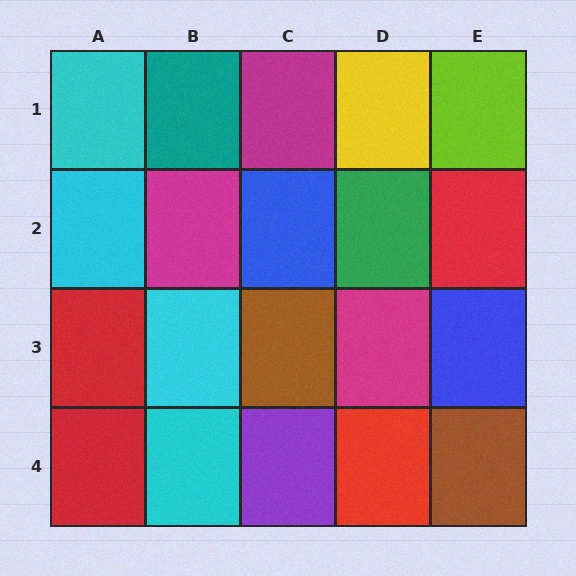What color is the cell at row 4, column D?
Red.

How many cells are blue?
2 cells are blue.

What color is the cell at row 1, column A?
Cyan.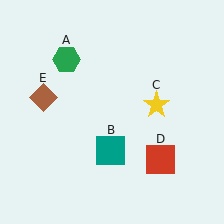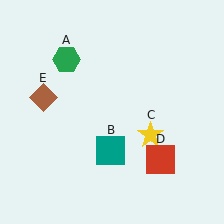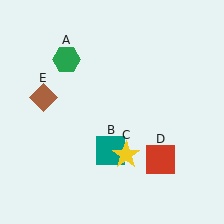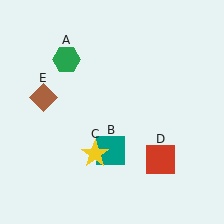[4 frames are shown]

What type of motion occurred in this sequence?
The yellow star (object C) rotated clockwise around the center of the scene.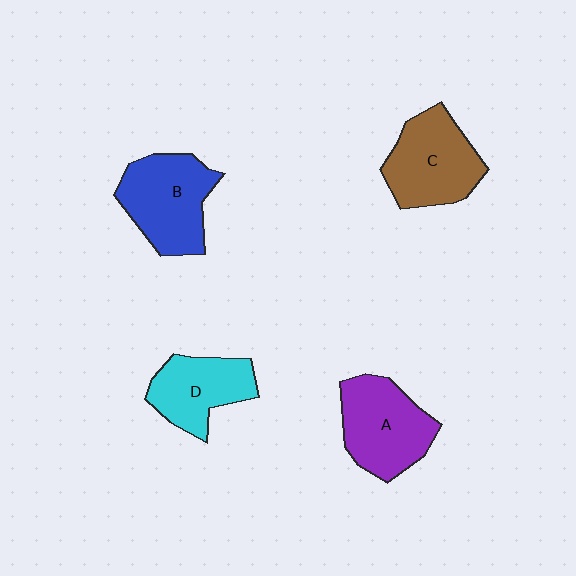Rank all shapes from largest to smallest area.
From largest to smallest: B (blue), A (purple), C (brown), D (cyan).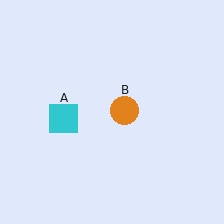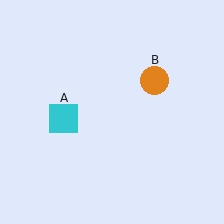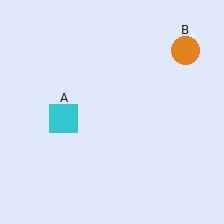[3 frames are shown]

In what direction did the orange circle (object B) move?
The orange circle (object B) moved up and to the right.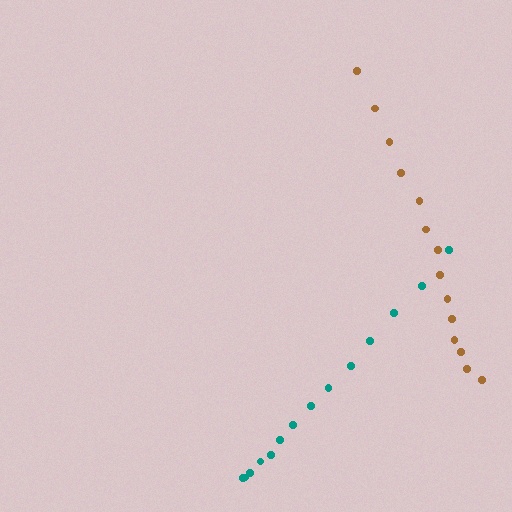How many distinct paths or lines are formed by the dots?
There are 2 distinct paths.